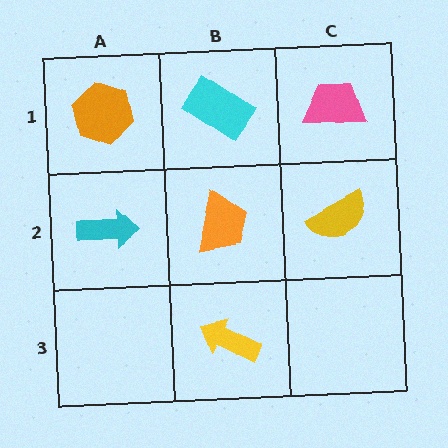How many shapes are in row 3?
1 shape.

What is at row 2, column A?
A cyan arrow.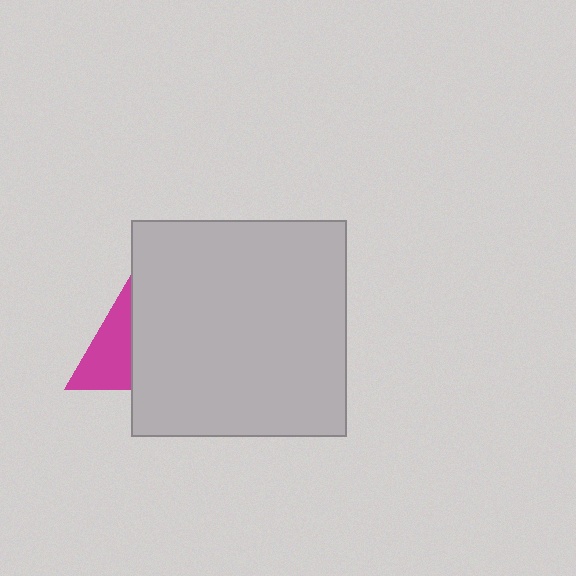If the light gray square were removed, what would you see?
You would see the complete magenta triangle.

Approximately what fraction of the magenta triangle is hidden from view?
Roughly 51% of the magenta triangle is hidden behind the light gray square.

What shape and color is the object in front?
The object in front is a light gray square.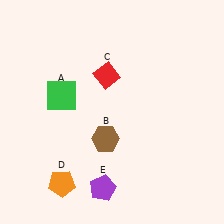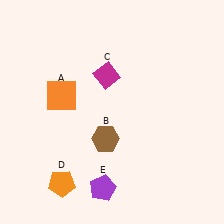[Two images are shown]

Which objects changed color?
A changed from green to orange. C changed from red to magenta.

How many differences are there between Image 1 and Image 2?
There are 2 differences between the two images.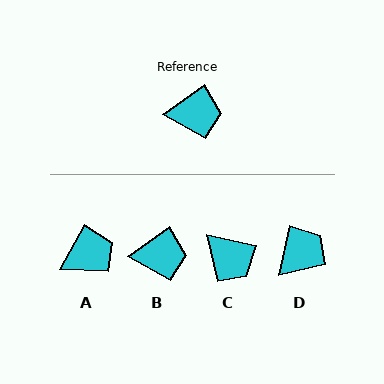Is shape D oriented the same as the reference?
No, it is off by about 42 degrees.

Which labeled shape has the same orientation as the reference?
B.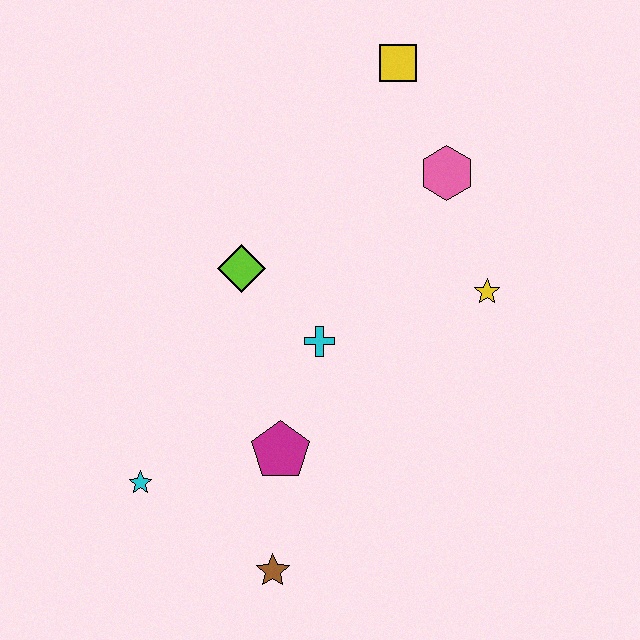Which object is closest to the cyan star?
The magenta pentagon is closest to the cyan star.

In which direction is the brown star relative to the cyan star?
The brown star is to the right of the cyan star.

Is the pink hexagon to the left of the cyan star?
No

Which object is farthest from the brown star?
The yellow square is farthest from the brown star.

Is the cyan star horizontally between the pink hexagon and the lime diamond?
No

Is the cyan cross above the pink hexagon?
No